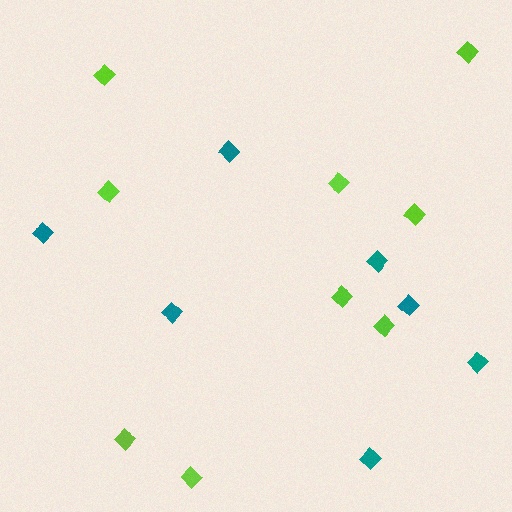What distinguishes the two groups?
There are 2 groups: one group of teal diamonds (7) and one group of lime diamonds (9).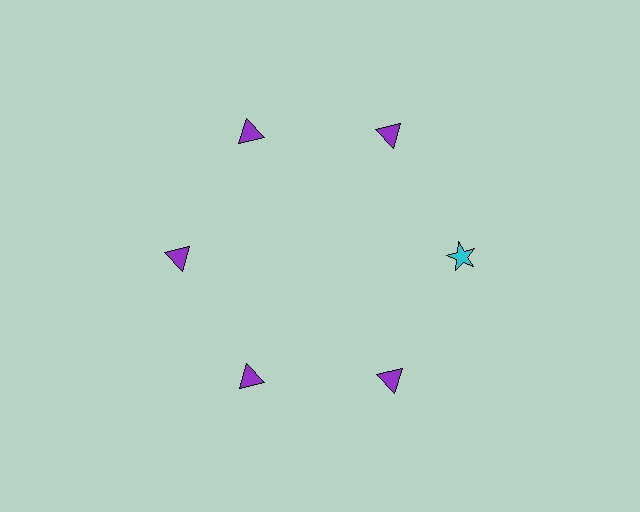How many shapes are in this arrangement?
There are 6 shapes arranged in a ring pattern.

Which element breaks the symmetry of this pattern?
The cyan star at roughly the 3 o'clock position breaks the symmetry. All other shapes are purple triangles.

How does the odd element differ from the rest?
It differs in both color (cyan instead of purple) and shape (star instead of triangle).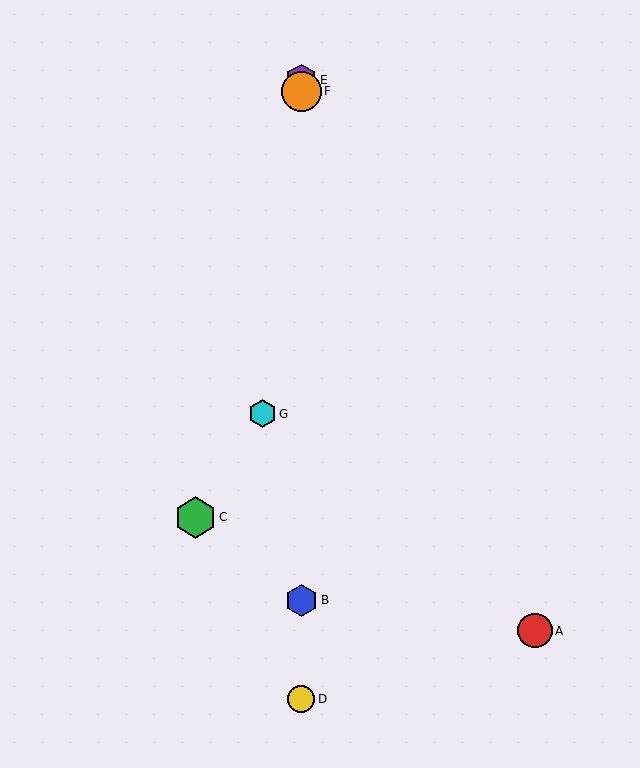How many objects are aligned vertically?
4 objects (B, D, E, F) are aligned vertically.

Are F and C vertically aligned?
No, F is at x≈301 and C is at x≈196.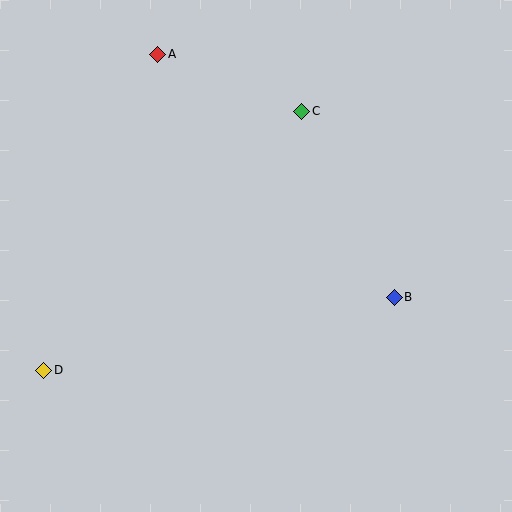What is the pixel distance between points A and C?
The distance between A and C is 155 pixels.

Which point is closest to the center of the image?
Point B at (394, 297) is closest to the center.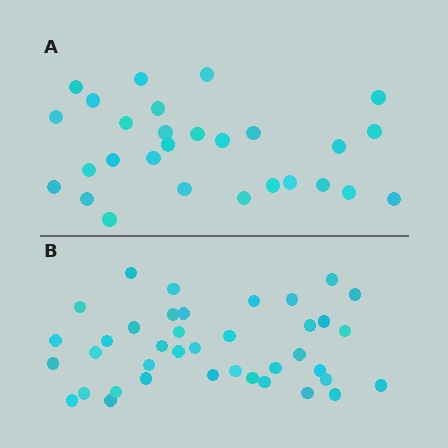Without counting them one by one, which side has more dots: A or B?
Region B (the bottom region) has more dots.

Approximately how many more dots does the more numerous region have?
Region B has roughly 12 or so more dots than region A.